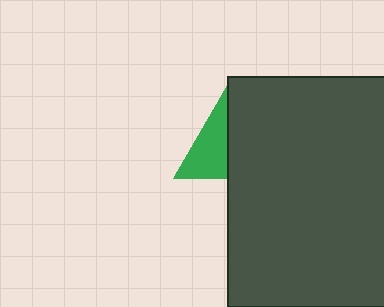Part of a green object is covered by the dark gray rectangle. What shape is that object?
It is a triangle.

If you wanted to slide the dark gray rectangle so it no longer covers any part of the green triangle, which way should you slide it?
Slide it right — that is the most direct way to separate the two shapes.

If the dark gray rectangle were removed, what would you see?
You would see the complete green triangle.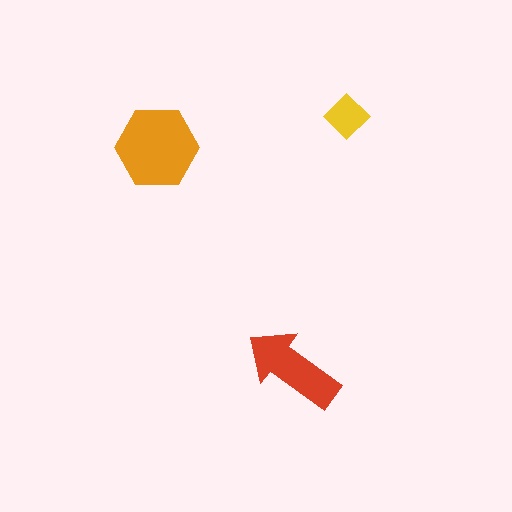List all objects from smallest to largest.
The yellow diamond, the red arrow, the orange hexagon.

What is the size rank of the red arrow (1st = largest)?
2nd.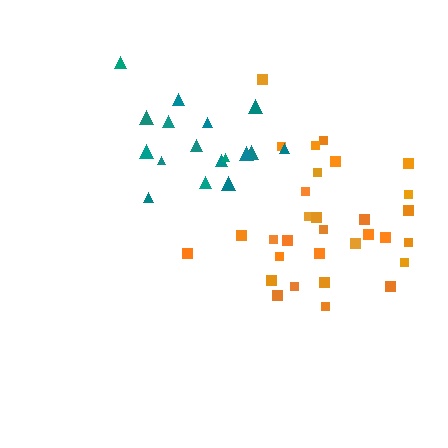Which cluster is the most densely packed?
Orange.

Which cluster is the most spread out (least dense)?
Teal.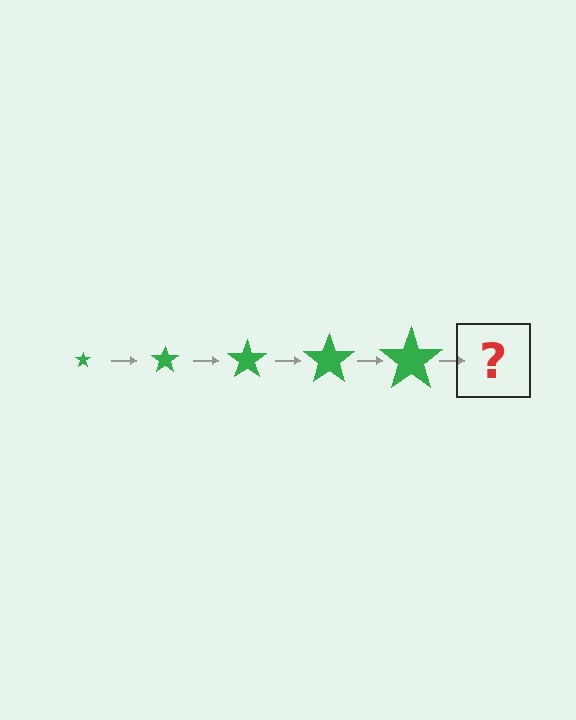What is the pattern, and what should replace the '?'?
The pattern is that the star gets progressively larger each step. The '?' should be a green star, larger than the previous one.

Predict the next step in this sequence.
The next step is a green star, larger than the previous one.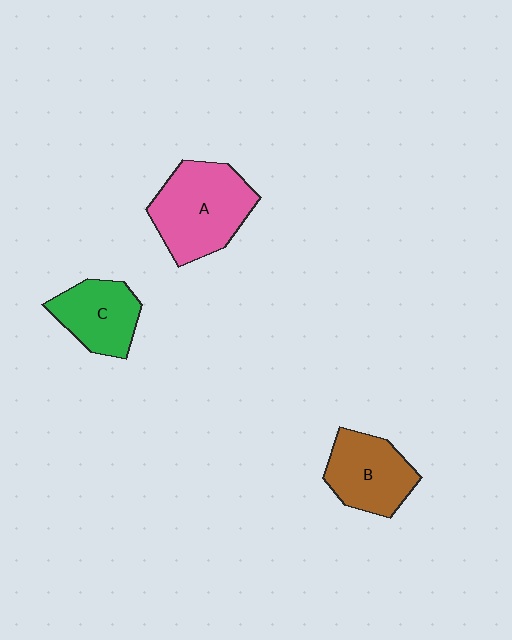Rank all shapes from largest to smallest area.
From largest to smallest: A (pink), B (brown), C (green).